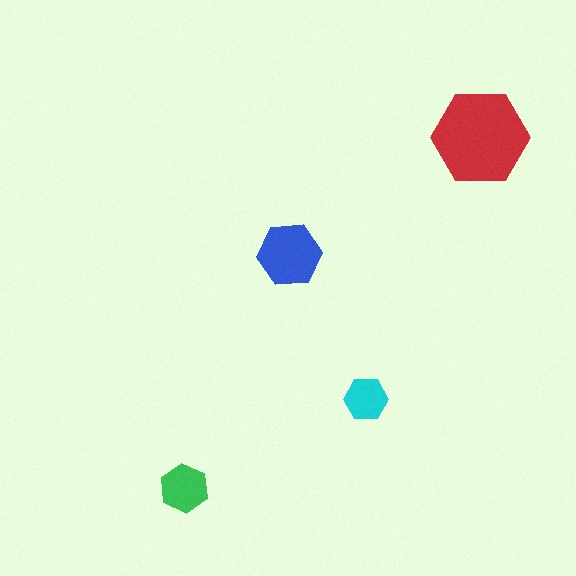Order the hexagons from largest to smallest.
the red one, the blue one, the green one, the cyan one.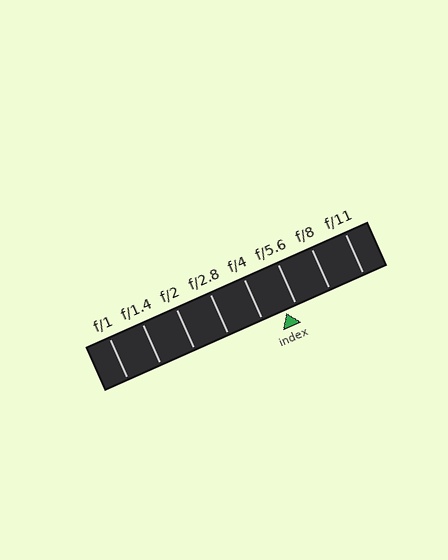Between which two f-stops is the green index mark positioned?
The index mark is between f/4 and f/5.6.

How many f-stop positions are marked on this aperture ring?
There are 8 f-stop positions marked.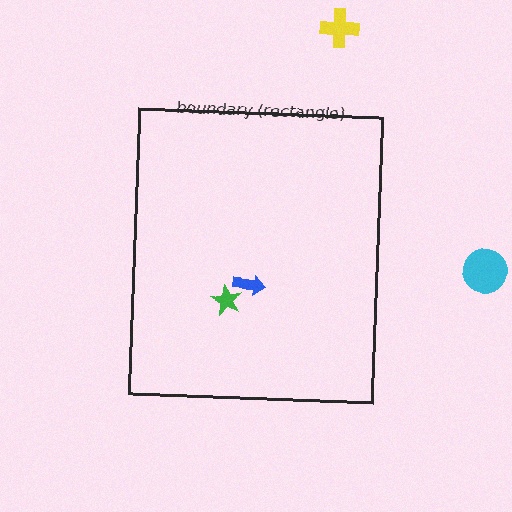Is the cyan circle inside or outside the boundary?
Outside.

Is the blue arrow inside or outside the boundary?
Inside.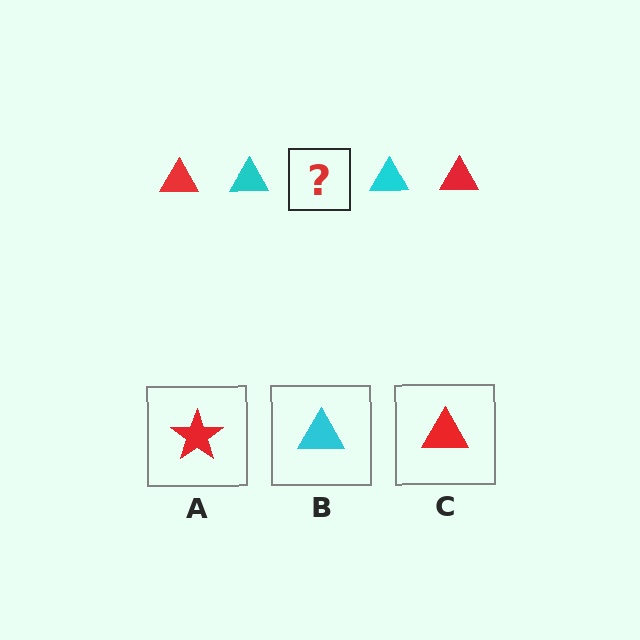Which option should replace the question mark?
Option C.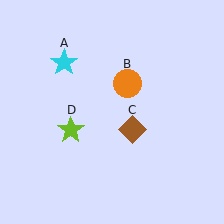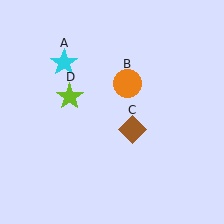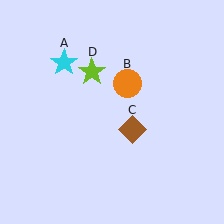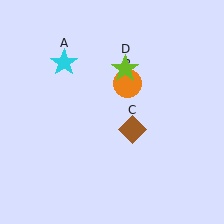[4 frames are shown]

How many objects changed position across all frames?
1 object changed position: lime star (object D).